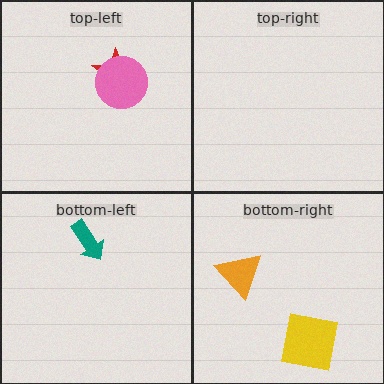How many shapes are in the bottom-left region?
1.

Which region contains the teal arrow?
The bottom-left region.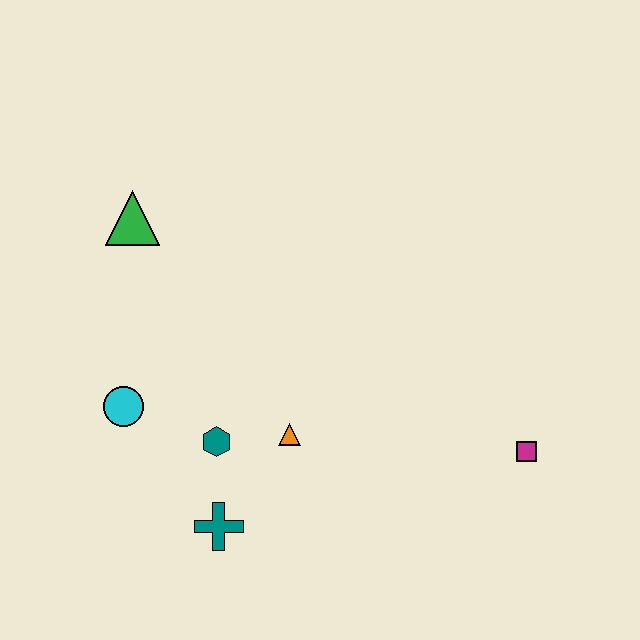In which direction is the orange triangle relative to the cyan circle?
The orange triangle is to the right of the cyan circle.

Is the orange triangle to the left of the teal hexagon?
No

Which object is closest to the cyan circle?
The teal hexagon is closest to the cyan circle.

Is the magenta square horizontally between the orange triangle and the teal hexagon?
No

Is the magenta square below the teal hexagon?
Yes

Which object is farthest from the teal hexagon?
The magenta square is farthest from the teal hexagon.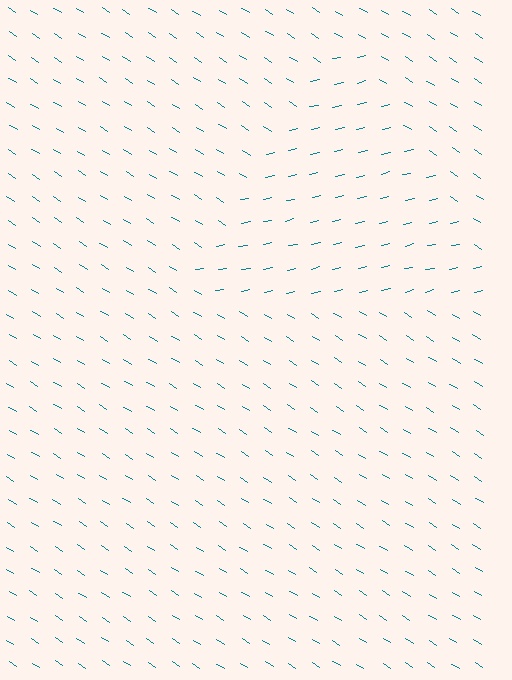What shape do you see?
I see a triangle.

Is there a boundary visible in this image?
Yes, there is a texture boundary formed by a change in line orientation.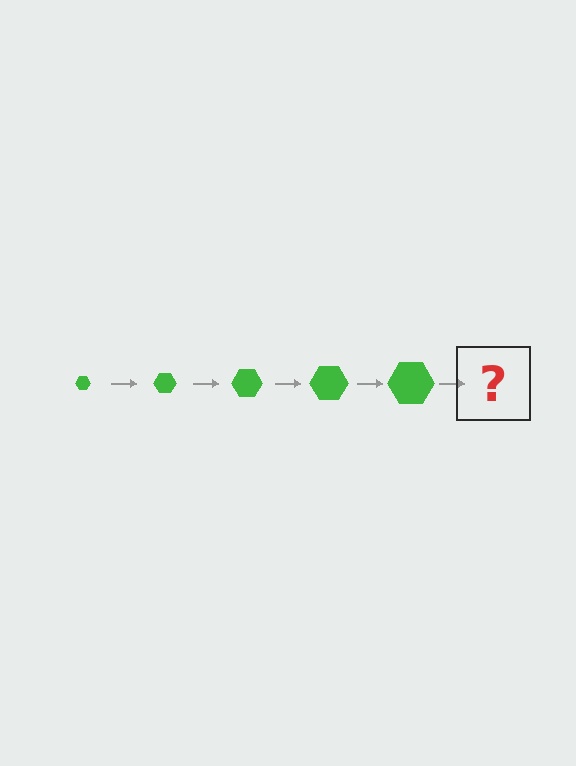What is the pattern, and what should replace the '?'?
The pattern is that the hexagon gets progressively larger each step. The '?' should be a green hexagon, larger than the previous one.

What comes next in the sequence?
The next element should be a green hexagon, larger than the previous one.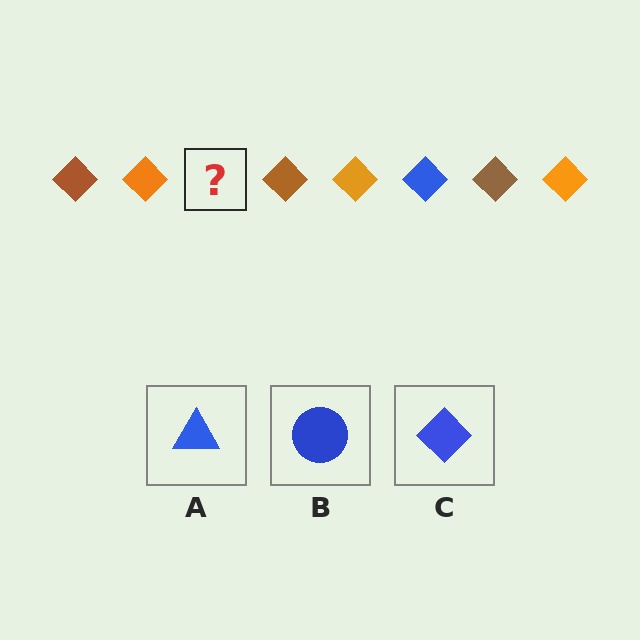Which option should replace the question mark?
Option C.